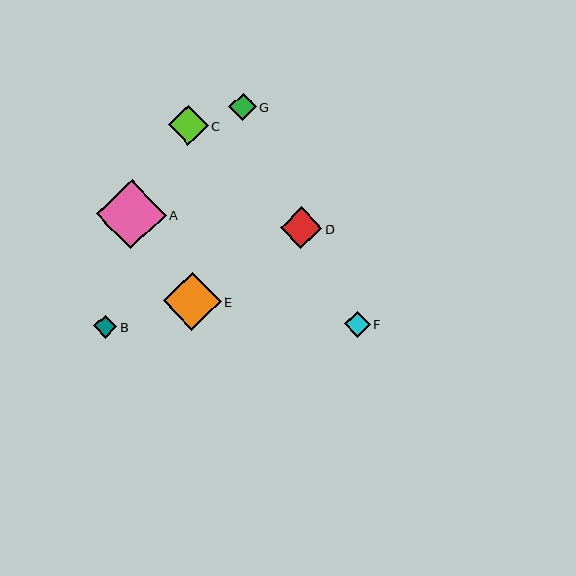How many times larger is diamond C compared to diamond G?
Diamond C is approximately 1.5 times the size of diamond G.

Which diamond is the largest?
Diamond A is the largest with a size of approximately 69 pixels.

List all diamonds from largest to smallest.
From largest to smallest: A, E, D, C, G, F, B.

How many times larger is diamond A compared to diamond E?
Diamond A is approximately 1.2 times the size of diamond E.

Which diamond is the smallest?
Diamond B is the smallest with a size of approximately 23 pixels.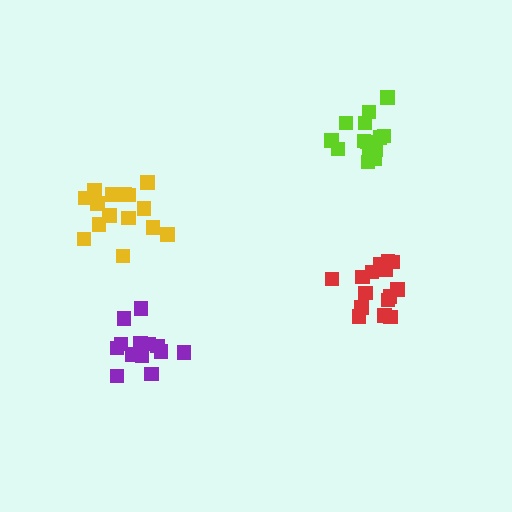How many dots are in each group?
Group 1: 15 dots, Group 2: 13 dots, Group 3: 15 dots, Group 4: 15 dots (58 total).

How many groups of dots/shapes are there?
There are 4 groups.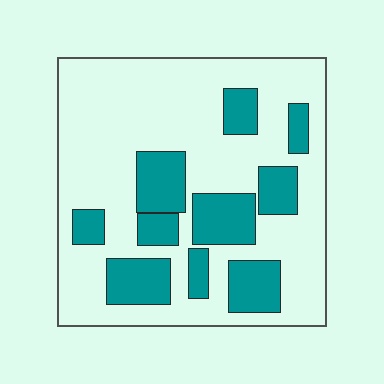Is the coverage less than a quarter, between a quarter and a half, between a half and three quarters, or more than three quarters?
Between a quarter and a half.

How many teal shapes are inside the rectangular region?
10.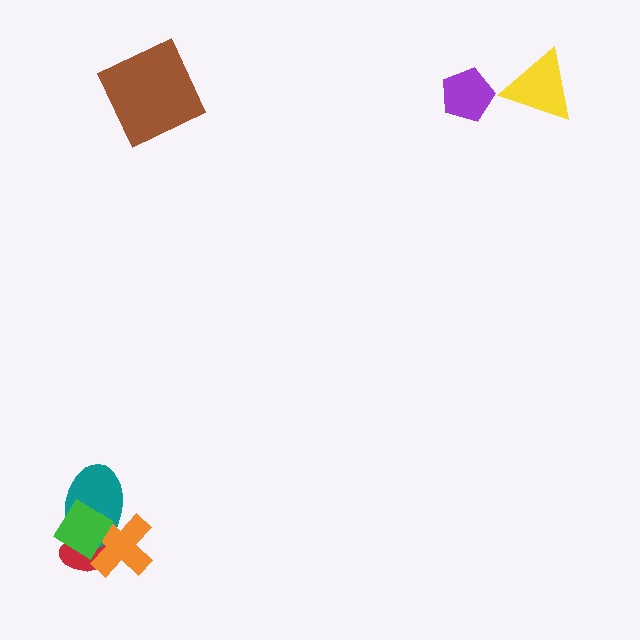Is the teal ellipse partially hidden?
Yes, it is partially covered by another shape.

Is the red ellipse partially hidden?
Yes, it is partially covered by another shape.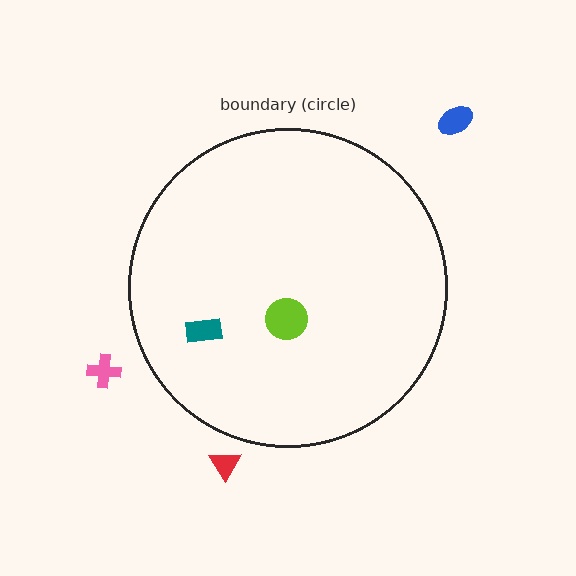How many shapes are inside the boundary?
2 inside, 3 outside.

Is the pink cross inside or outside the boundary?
Outside.